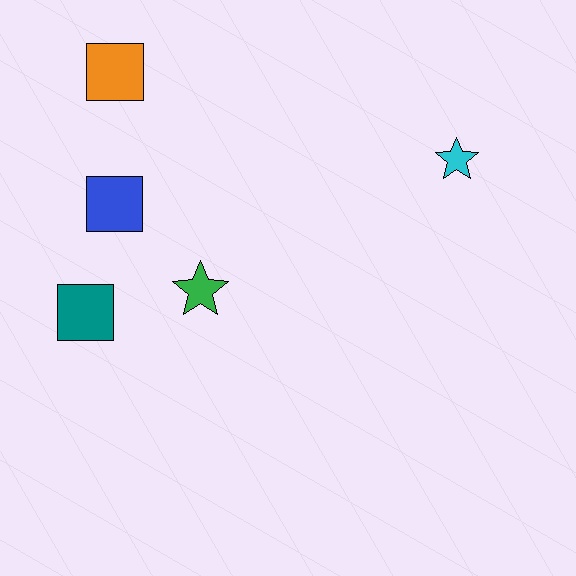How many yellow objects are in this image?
There are no yellow objects.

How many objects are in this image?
There are 5 objects.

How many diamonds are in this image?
There are no diamonds.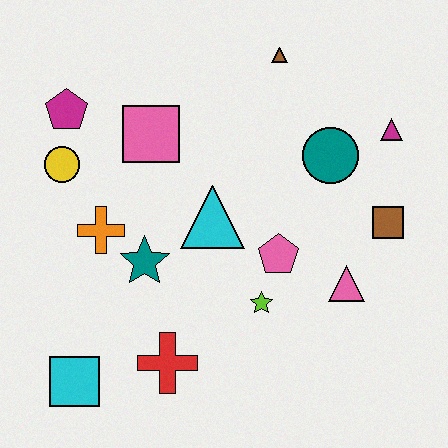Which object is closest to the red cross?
The cyan square is closest to the red cross.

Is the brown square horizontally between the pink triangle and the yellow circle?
No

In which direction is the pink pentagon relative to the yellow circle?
The pink pentagon is to the right of the yellow circle.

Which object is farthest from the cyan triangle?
The cyan square is farthest from the cyan triangle.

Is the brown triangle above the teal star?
Yes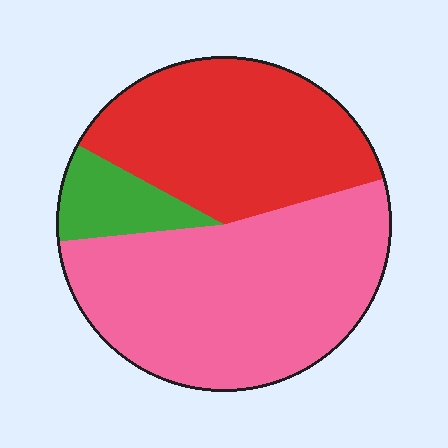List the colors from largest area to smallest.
From largest to smallest: pink, red, green.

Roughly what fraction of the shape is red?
Red covers about 40% of the shape.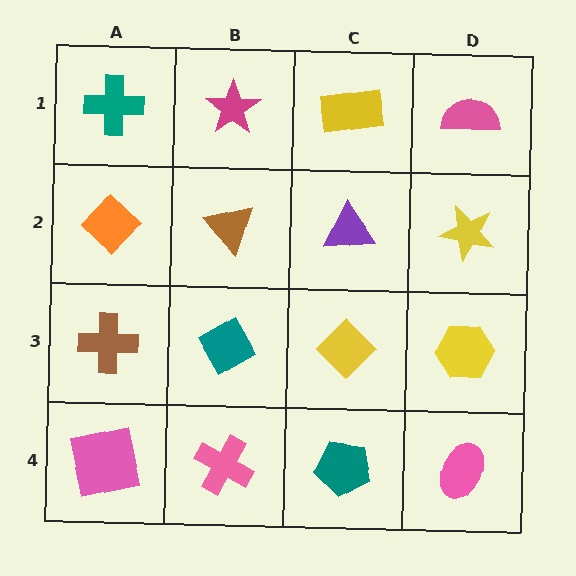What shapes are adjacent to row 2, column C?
A yellow rectangle (row 1, column C), a yellow diamond (row 3, column C), a brown triangle (row 2, column B), a yellow star (row 2, column D).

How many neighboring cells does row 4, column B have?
3.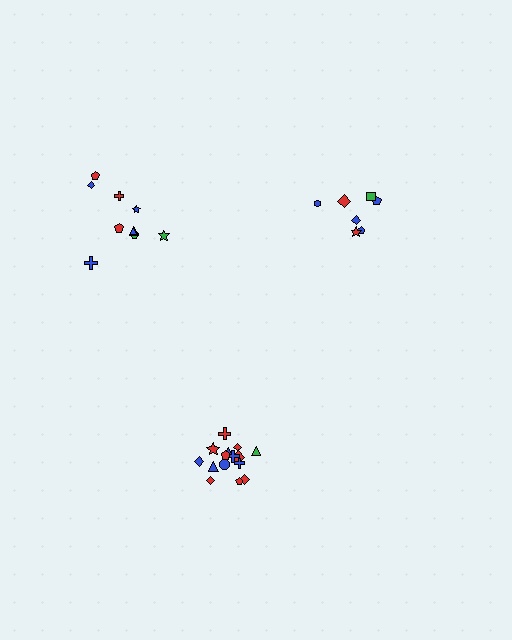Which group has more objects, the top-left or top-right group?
The top-left group.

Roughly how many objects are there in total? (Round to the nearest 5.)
Roughly 30 objects in total.